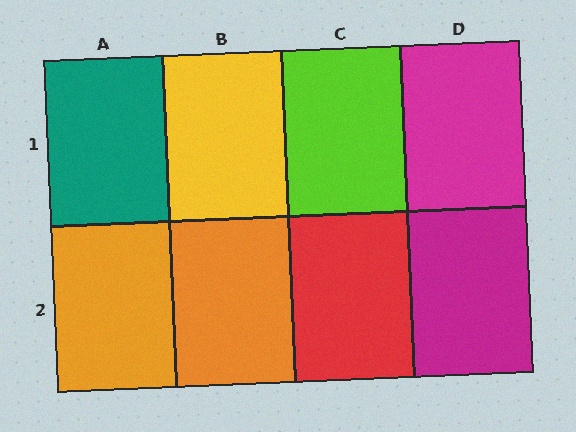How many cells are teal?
1 cell is teal.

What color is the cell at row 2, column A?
Orange.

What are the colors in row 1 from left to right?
Teal, yellow, lime, magenta.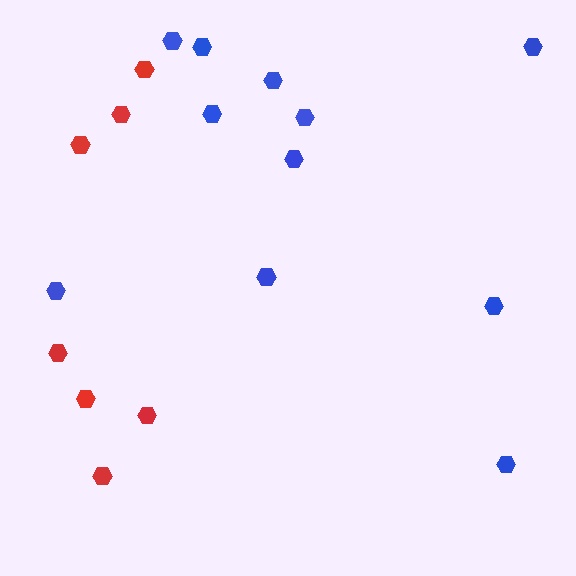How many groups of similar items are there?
There are 2 groups: one group of red hexagons (7) and one group of blue hexagons (11).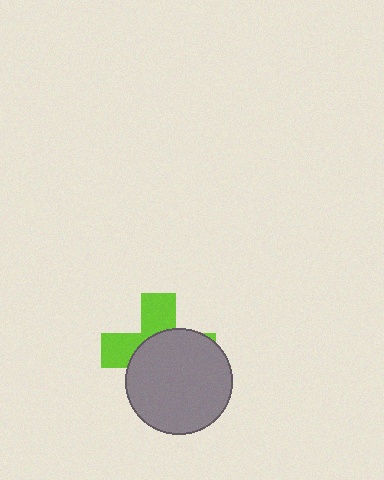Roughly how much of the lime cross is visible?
A small part of it is visible (roughly 39%).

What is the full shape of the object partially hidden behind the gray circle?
The partially hidden object is a lime cross.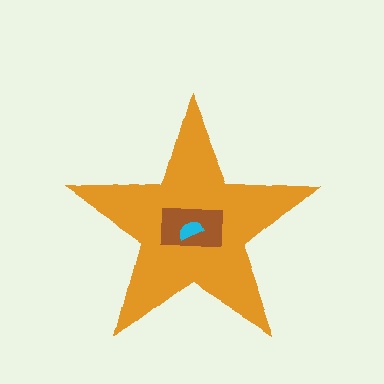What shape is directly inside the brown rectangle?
The cyan semicircle.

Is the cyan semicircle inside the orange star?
Yes.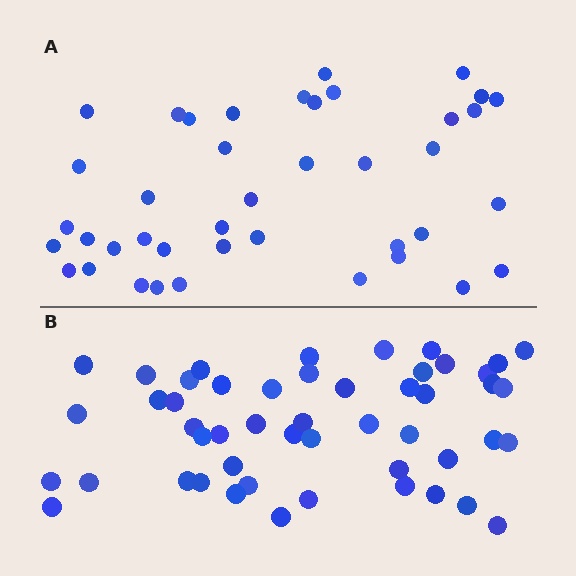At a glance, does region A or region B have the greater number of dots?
Region B (the bottom region) has more dots.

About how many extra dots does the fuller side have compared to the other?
Region B has roughly 8 or so more dots than region A.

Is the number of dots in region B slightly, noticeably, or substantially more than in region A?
Region B has only slightly more — the two regions are fairly close. The ratio is roughly 1.2 to 1.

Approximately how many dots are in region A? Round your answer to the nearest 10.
About 40 dots. (The exact count is 41, which rounds to 40.)